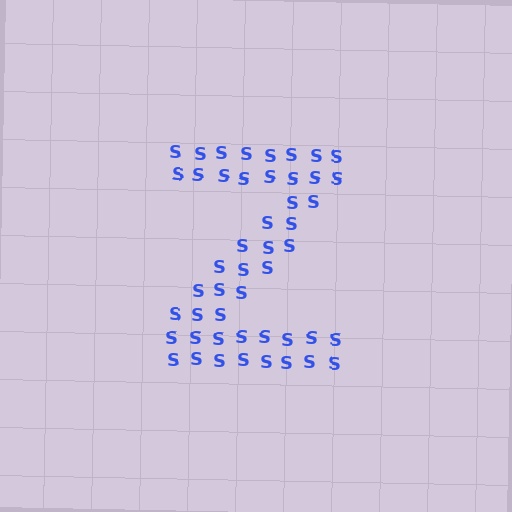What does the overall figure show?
The overall figure shows the letter Z.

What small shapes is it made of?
It is made of small letter S's.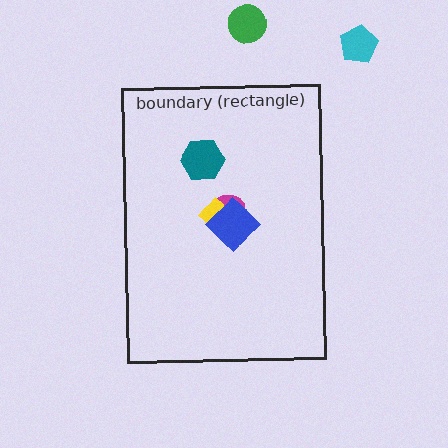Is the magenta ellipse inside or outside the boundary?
Inside.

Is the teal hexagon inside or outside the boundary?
Inside.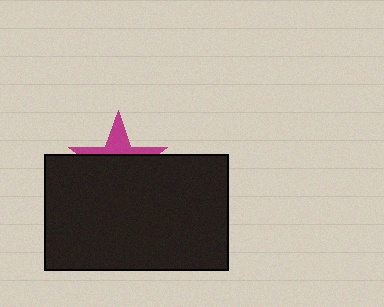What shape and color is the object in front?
The object in front is a black rectangle.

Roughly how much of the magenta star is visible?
A small part of it is visible (roughly 33%).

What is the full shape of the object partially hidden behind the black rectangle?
The partially hidden object is a magenta star.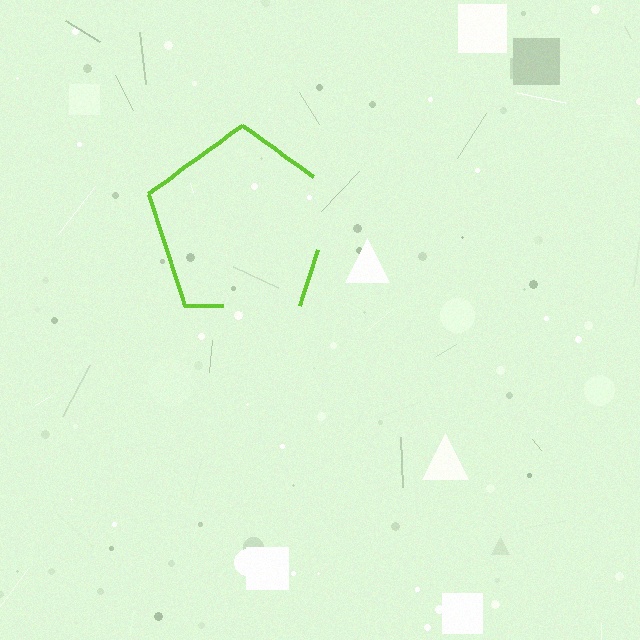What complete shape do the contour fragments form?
The contour fragments form a pentagon.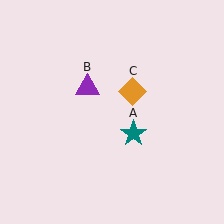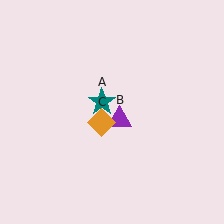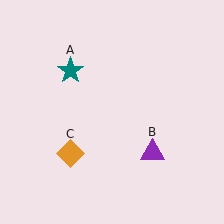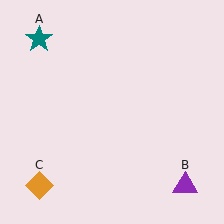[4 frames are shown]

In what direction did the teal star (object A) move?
The teal star (object A) moved up and to the left.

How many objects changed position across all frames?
3 objects changed position: teal star (object A), purple triangle (object B), orange diamond (object C).